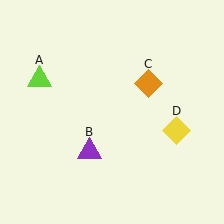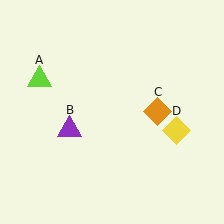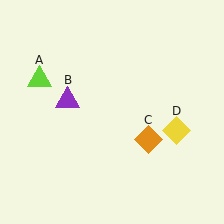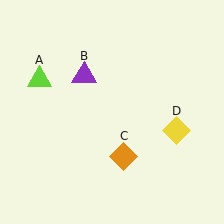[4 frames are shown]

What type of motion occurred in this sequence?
The purple triangle (object B), orange diamond (object C) rotated clockwise around the center of the scene.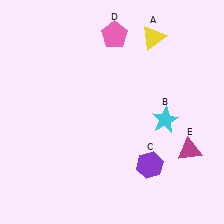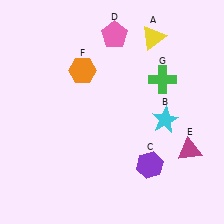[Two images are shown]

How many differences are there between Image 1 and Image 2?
There are 2 differences between the two images.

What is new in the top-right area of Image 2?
A green cross (G) was added in the top-right area of Image 2.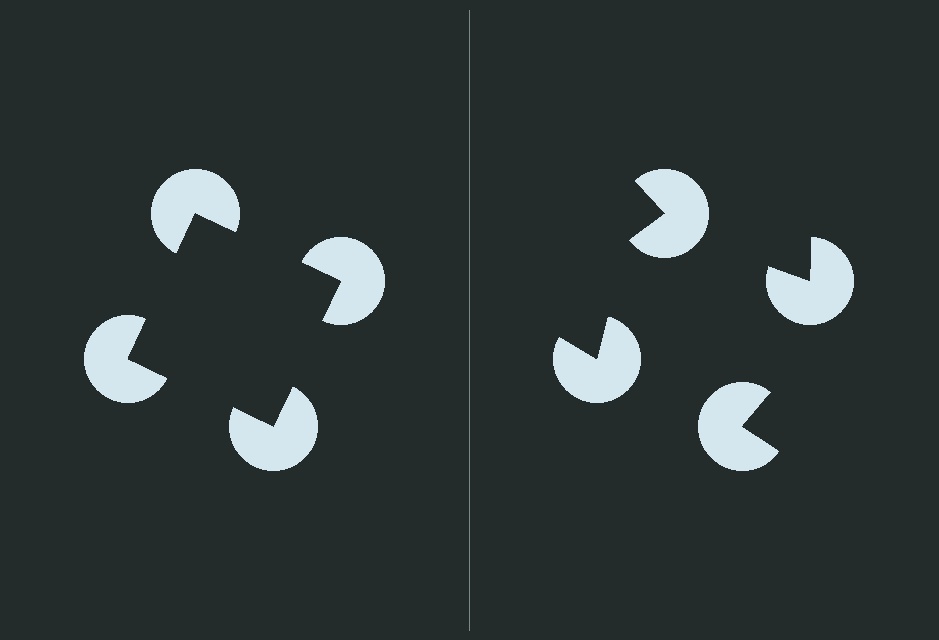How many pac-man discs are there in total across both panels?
8 — 4 on each side.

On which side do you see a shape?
An illusory square appears on the left side. On the right side the wedge cuts are rotated, so no coherent shape forms.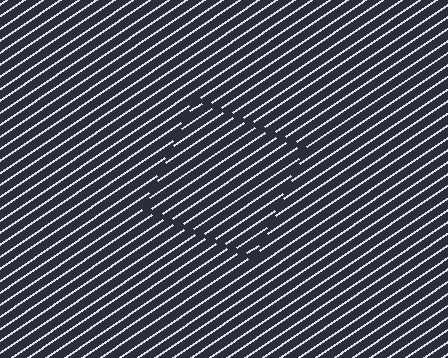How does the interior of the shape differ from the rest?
The interior of the shape contains the same grating, shifted by half a period — the contour is defined by the phase discontinuity where line-ends from the inner and outer gratings abut.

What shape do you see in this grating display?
An illusory square. The interior of the shape contains the same grating, shifted by half a period — the contour is defined by the phase discontinuity where line-ends from the inner and outer gratings abut.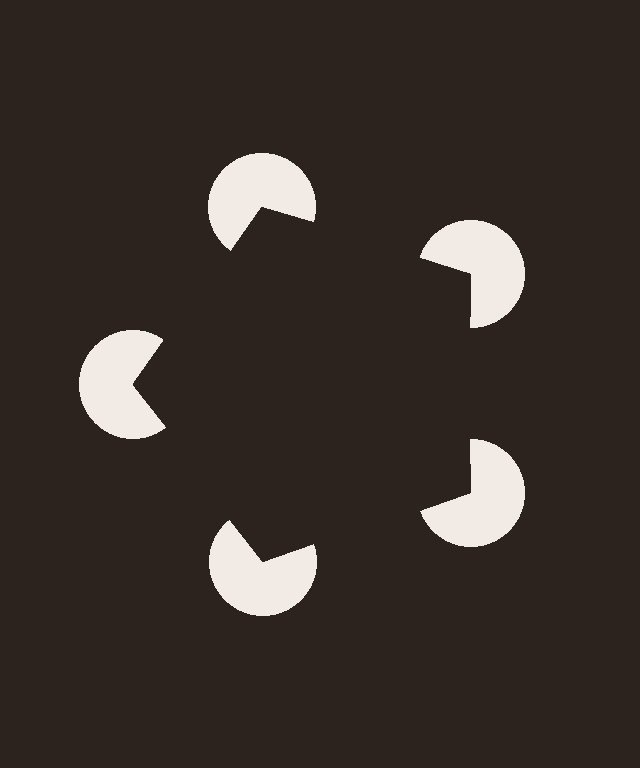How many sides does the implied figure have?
5 sides.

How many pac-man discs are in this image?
There are 5 — one at each vertex of the illusory pentagon.